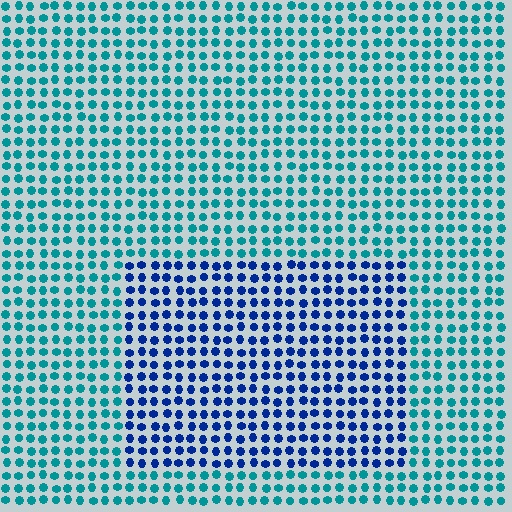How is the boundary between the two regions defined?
The boundary is defined purely by a slight shift in hue (about 44 degrees). Spacing, size, and orientation are identical on both sides.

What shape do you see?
I see a rectangle.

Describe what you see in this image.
The image is filled with small teal elements in a uniform arrangement. A rectangle-shaped region is visible where the elements are tinted to a slightly different hue, forming a subtle color boundary.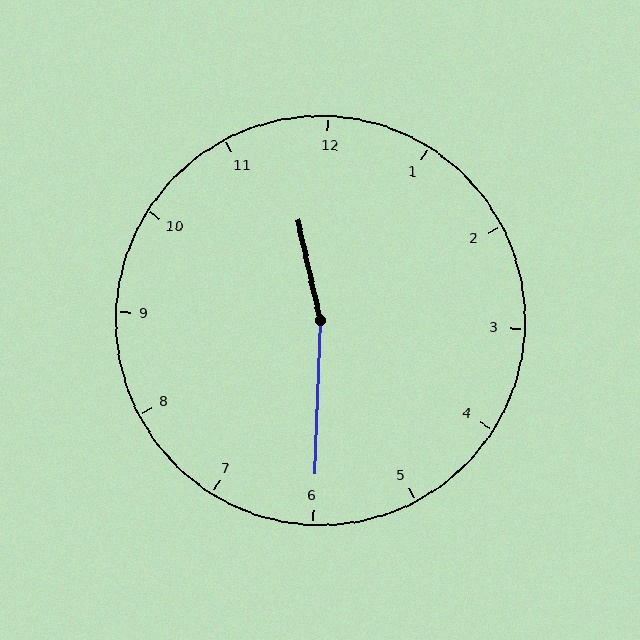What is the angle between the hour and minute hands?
Approximately 165 degrees.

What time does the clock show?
11:30.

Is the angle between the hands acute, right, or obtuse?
It is obtuse.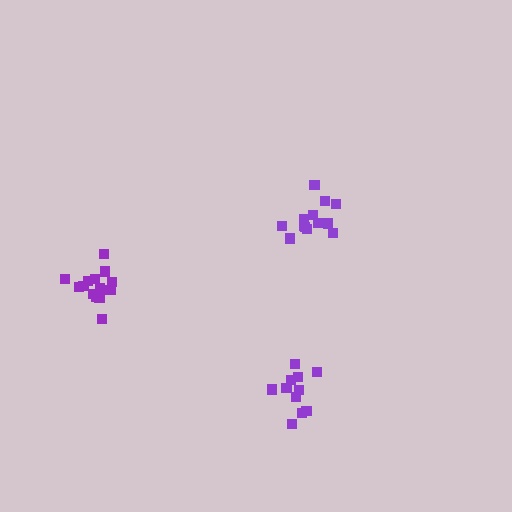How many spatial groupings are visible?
There are 3 spatial groupings.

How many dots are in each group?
Group 1: 13 dots, Group 2: 11 dots, Group 3: 15 dots (39 total).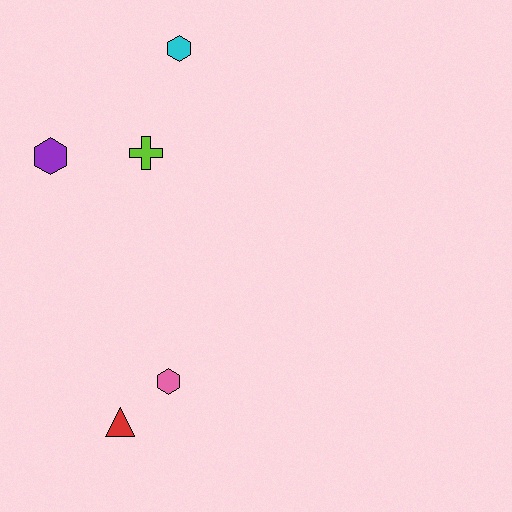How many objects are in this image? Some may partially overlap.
There are 5 objects.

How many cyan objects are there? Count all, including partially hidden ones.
There is 1 cyan object.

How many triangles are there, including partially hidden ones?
There is 1 triangle.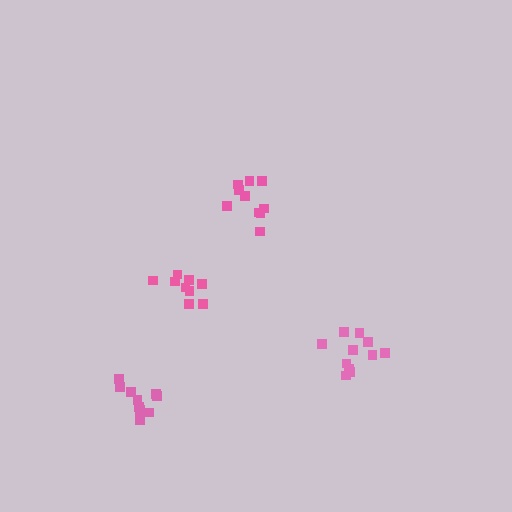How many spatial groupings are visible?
There are 4 spatial groupings.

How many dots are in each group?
Group 1: 10 dots, Group 2: 11 dots, Group 3: 10 dots, Group 4: 10 dots (41 total).